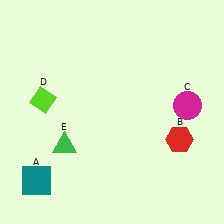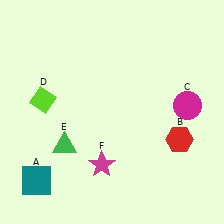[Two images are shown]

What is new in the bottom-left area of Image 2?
A magenta star (F) was added in the bottom-left area of Image 2.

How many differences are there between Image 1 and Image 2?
There is 1 difference between the two images.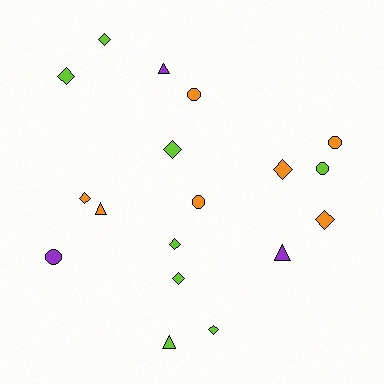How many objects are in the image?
There are 18 objects.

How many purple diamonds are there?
There are no purple diamonds.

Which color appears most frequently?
Lime, with 8 objects.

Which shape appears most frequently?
Diamond, with 9 objects.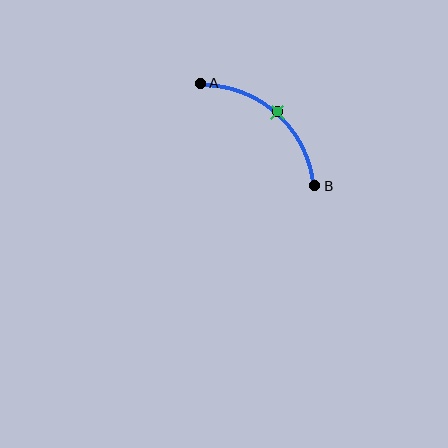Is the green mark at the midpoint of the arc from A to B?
Yes. The green mark lies on the arc at equal arc-length from both A and B — it is the arc midpoint.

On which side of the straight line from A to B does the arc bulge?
The arc bulges above and to the right of the straight line connecting A and B.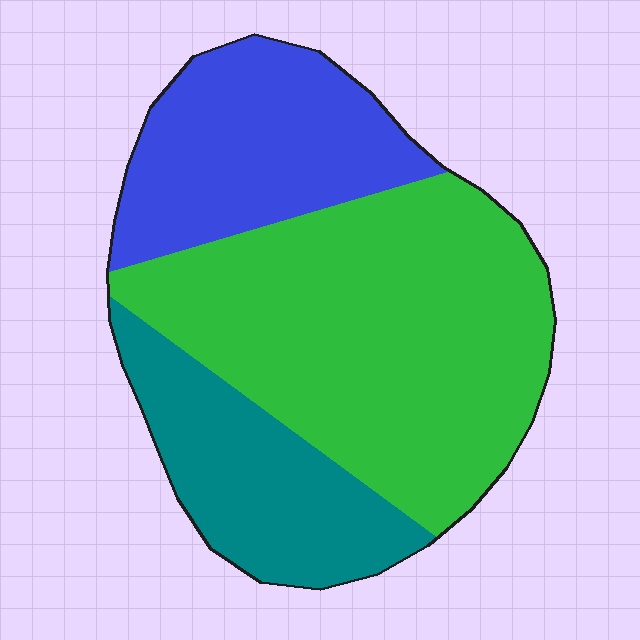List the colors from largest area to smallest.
From largest to smallest: green, blue, teal.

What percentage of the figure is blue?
Blue covers about 25% of the figure.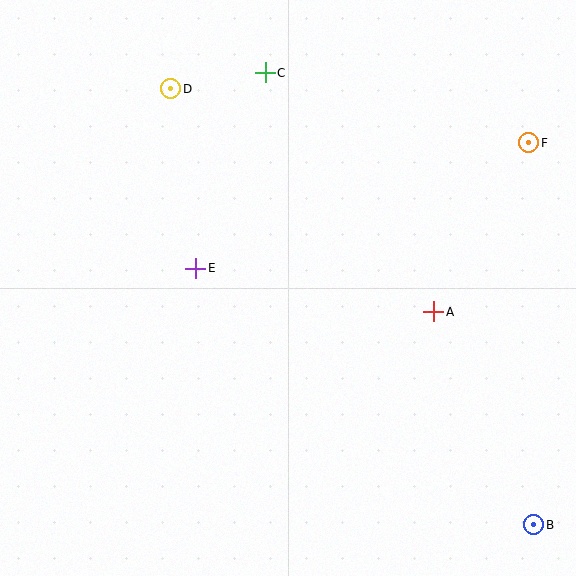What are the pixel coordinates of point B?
Point B is at (534, 525).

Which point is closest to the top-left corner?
Point D is closest to the top-left corner.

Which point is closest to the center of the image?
Point E at (196, 268) is closest to the center.